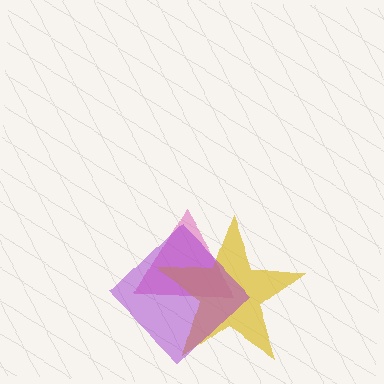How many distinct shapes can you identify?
There are 3 distinct shapes: a pink triangle, a yellow star, a purple diamond.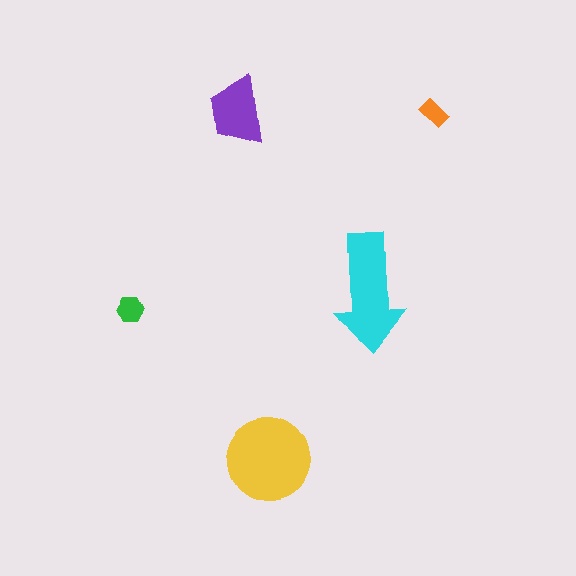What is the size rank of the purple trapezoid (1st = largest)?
3rd.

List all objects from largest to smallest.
The yellow circle, the cyan arrow, the purple trapezoid, the green hexagon, the orange rectangle.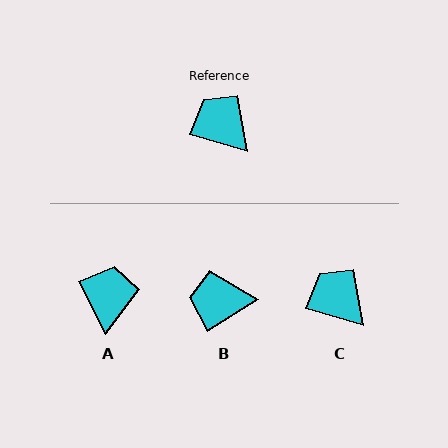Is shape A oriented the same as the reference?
No, it is off by about 47 degrees.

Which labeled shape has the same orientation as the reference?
C.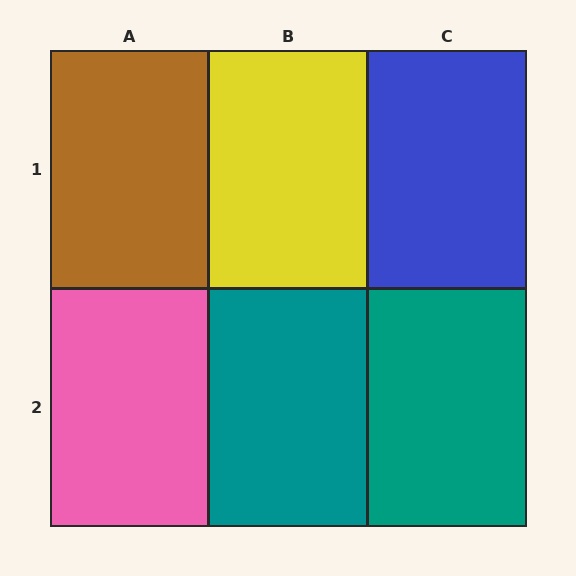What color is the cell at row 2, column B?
Teal.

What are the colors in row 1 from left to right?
Brown, yellow, blue.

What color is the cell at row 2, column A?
Pink.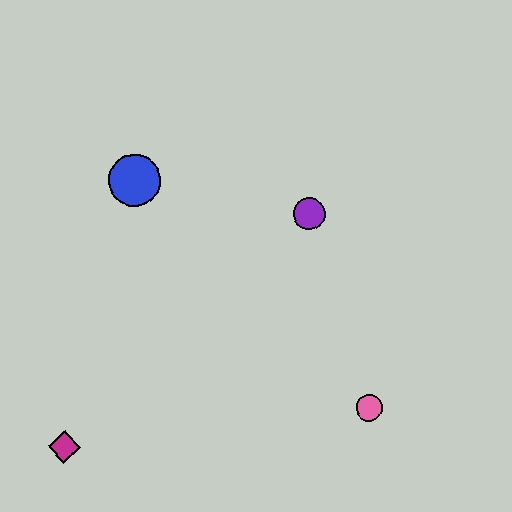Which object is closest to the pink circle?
The purple circle is closest to the pink circle.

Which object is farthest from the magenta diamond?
The purple circle is farthest from the magenta diamond.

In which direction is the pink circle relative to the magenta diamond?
The pink circle is to the right of the magenta diamond.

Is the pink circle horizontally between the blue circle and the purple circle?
No